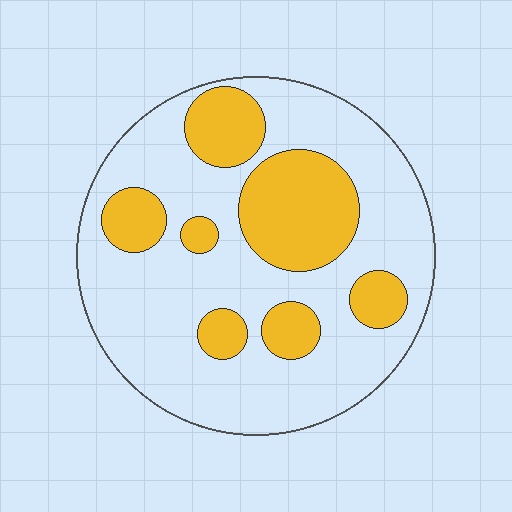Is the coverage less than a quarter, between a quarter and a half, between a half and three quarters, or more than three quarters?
Between a quarter and a half.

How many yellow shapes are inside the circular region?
7.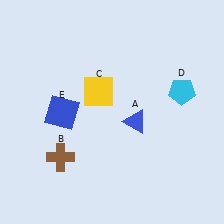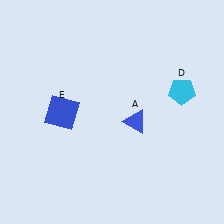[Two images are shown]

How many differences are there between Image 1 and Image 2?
There are 2 differences between the two images.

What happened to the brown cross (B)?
The brown cross (B) was removed in Image 2. It was in the bottom-left area of Image 1.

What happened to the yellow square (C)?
The yellow square (C) was removed in Image 2. It was in the top-left area of Image 1.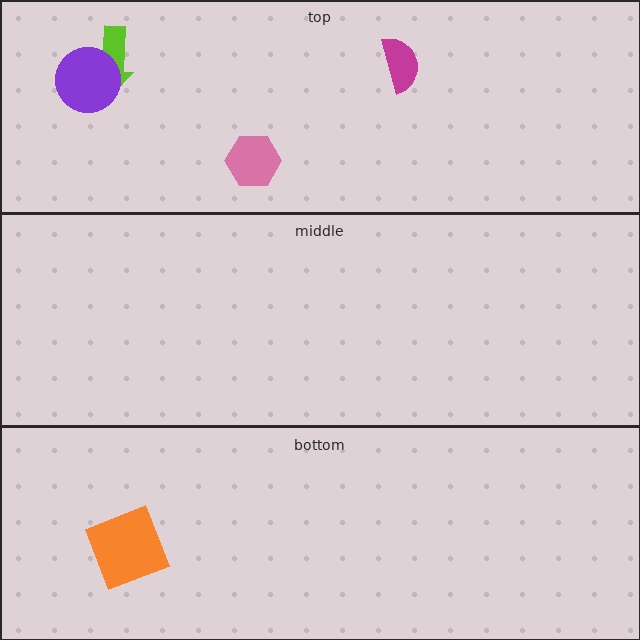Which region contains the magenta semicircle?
The top region.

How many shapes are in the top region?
4.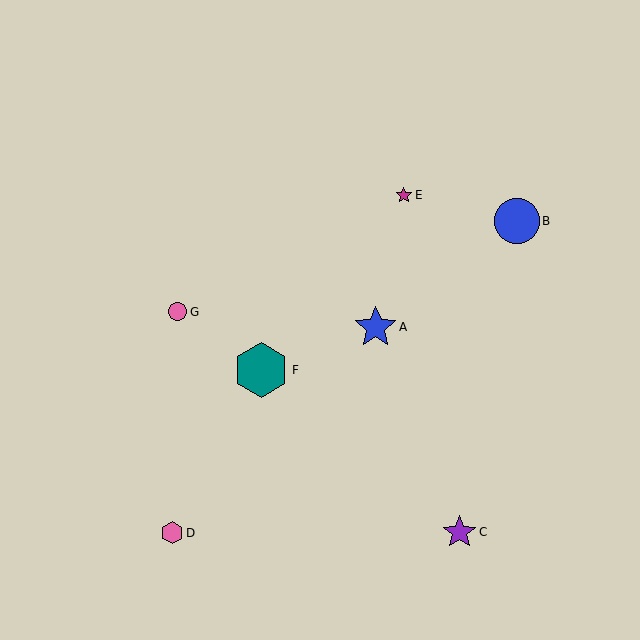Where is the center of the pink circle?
The center of the pink circle is at (178, 312).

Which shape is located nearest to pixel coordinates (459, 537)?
The purple star (labeled C) at (459, 532) is nearest to that location.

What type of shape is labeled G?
Shape G is a pink circle.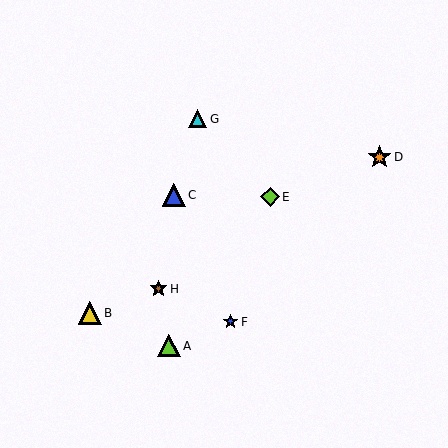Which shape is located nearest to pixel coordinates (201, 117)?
The cyan triangle (labeled G) at (198, 119) is nearest to that location.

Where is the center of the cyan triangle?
The center of the cyan triangle is at (198, 119).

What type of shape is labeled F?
Shape F is a blue star.